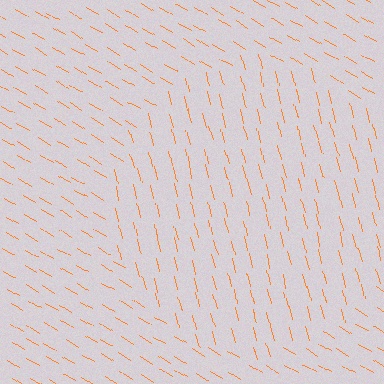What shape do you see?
I see a circle.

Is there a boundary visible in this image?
Yes, there is a texture boundary formed by a change in line orientation.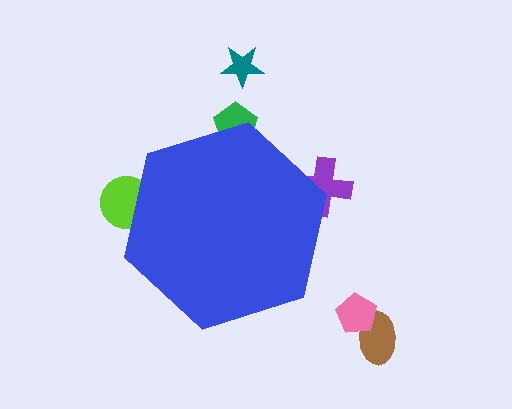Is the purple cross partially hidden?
Yes, the purple cross is partially hidden behind the blue hexagon.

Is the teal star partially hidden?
No, the teal star is fully visible.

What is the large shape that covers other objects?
A blue hexagon.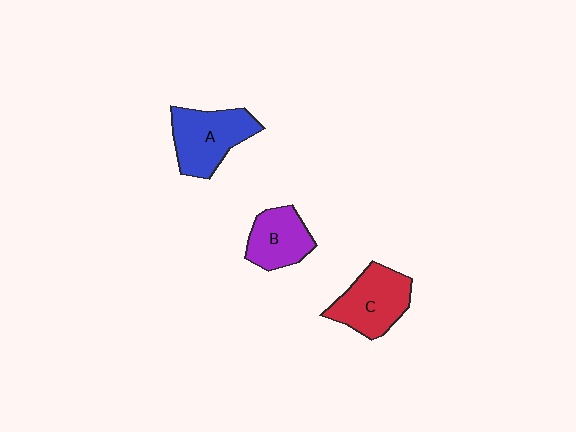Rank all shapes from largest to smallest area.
From largest to smallest: A (blue), C (red), B (purple).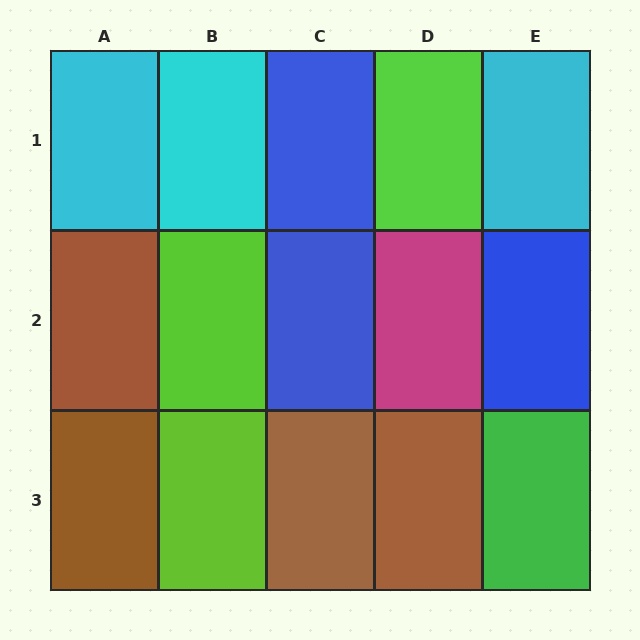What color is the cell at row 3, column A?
Brown.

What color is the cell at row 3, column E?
Green.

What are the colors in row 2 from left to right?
Brown, lime, blue, magenta, blue.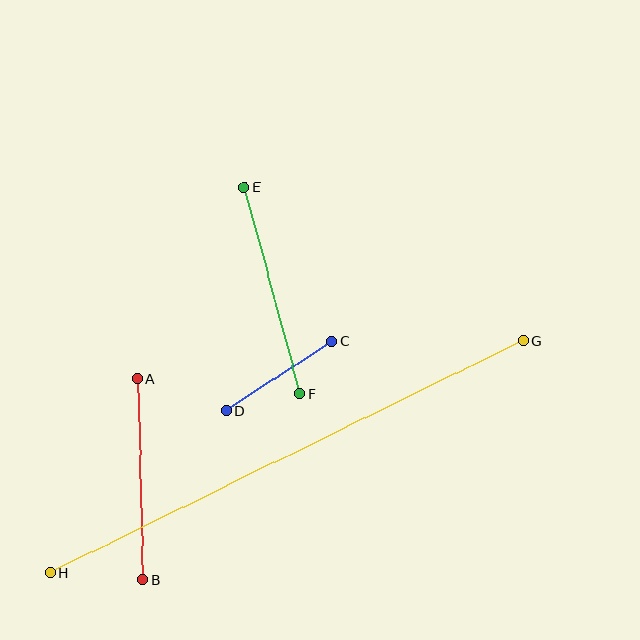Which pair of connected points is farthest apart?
Points G and H are farthest apart.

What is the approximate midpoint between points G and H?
The midpoint is at approximately (287, 457) pixels.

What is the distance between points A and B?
The distance is approximately 201 pixels.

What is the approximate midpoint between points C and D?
The midpoint is at approximately (279, 376) pixels.